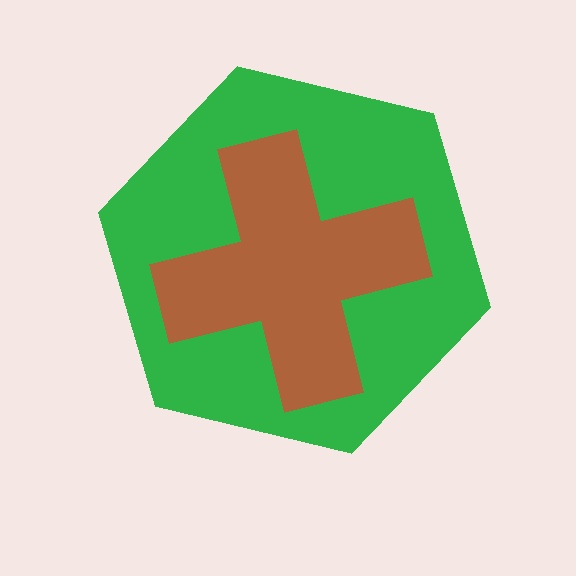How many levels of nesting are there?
2.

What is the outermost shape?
The green hexagon.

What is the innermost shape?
The brown cross.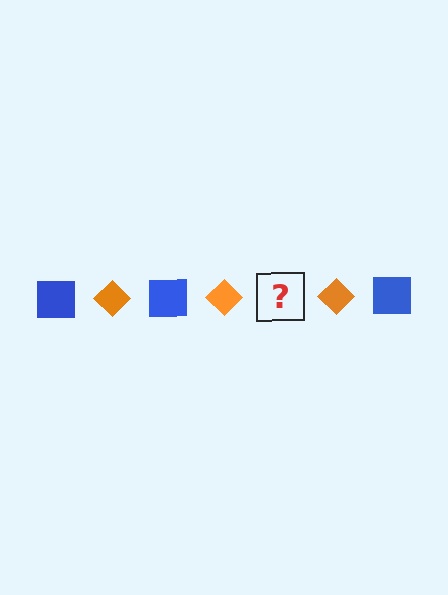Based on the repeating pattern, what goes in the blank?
The blank should be a blue square.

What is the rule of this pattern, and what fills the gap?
The rule is that the pattern alternates between blue square and orange diamond. The gap should be filled with a blue square.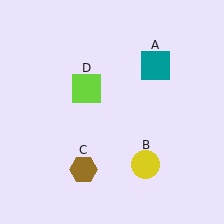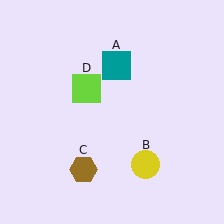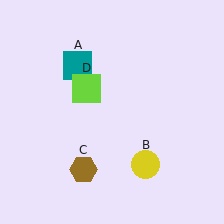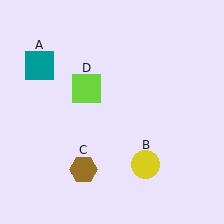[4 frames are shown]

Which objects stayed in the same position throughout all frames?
Yellow circle (object B) and brown hexagon (object C) and lime square (object D) remained stationary.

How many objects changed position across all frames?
1 object changed position: teal square (object A).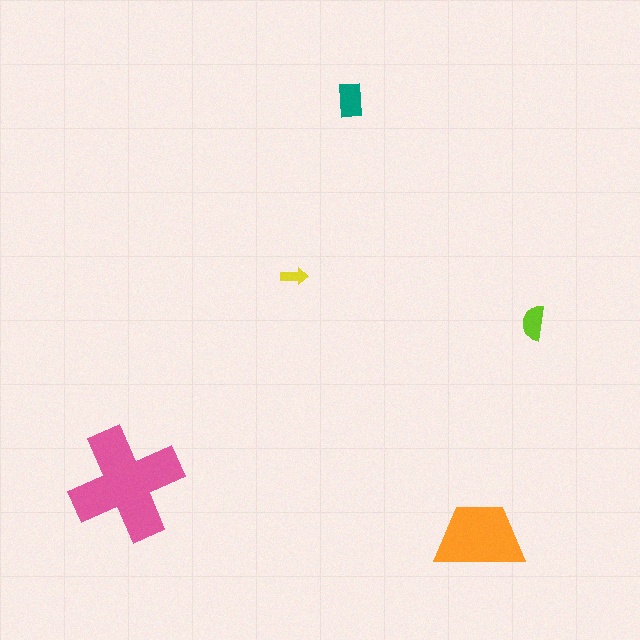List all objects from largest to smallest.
The pink cross, the orange trapezoid, the teal rectangle, the lime semicircle, the yellow arrow.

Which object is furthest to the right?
The lime semicircle is rightmost.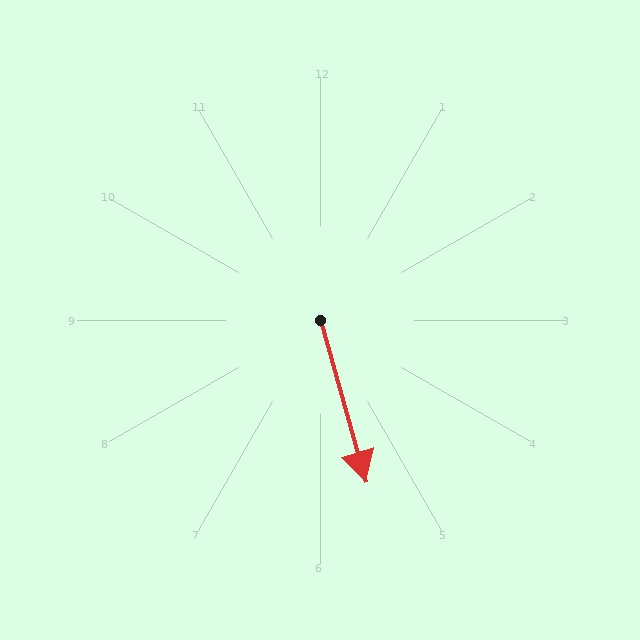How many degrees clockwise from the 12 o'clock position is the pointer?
Approximately 164 degrees.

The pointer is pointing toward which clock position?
Roughly 5 o'clock.